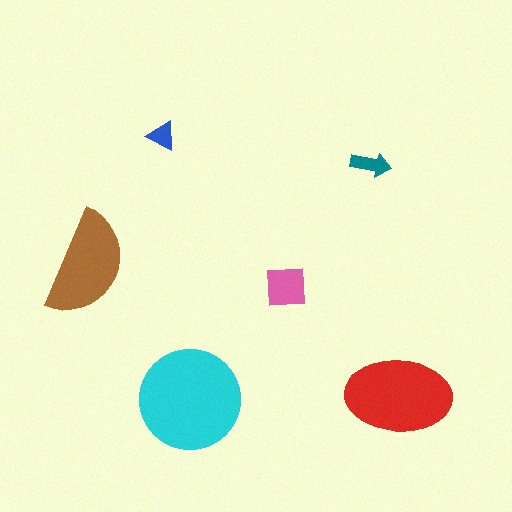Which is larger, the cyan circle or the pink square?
The cyan circle.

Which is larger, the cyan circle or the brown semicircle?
The cyan circle.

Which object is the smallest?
The blue triangle.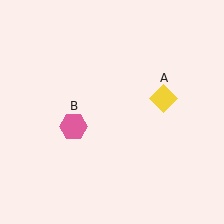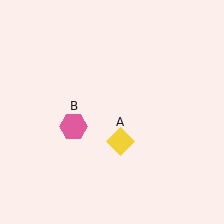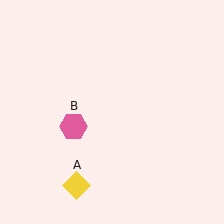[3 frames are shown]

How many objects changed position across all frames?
1 object changed position: yellow diamond (object A).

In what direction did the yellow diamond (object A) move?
The yellow diamond (object A) moved down and to the left.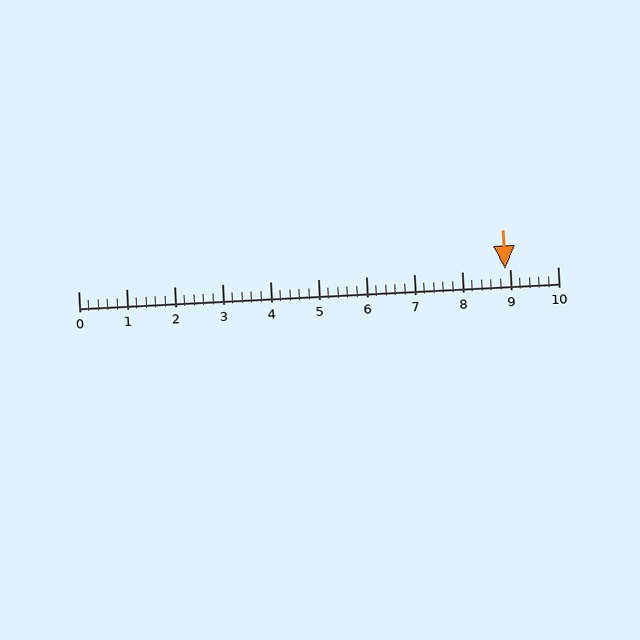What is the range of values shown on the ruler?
The ruler shows values from 0 to 10.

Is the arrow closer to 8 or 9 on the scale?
The arrow is closer to 9.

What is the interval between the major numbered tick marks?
The major tick marks are spaced 1 units apart.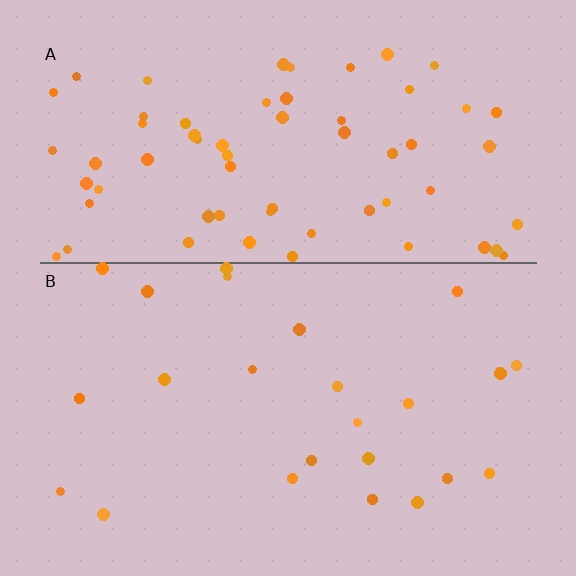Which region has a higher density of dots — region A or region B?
A (the top).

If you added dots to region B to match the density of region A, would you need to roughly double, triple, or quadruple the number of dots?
Approximately triple.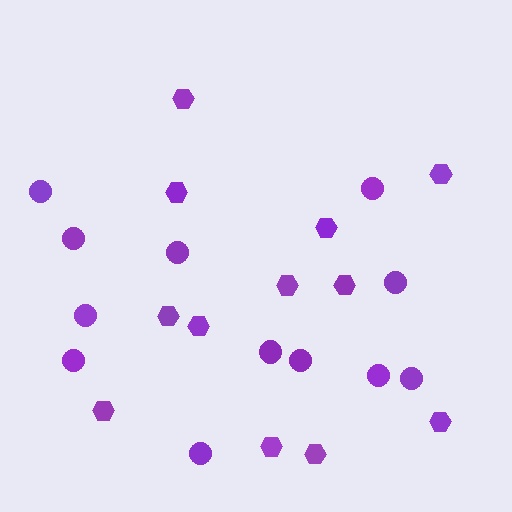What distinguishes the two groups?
There are 2 groups: one group of hexagons (12) and one group of circles (12).